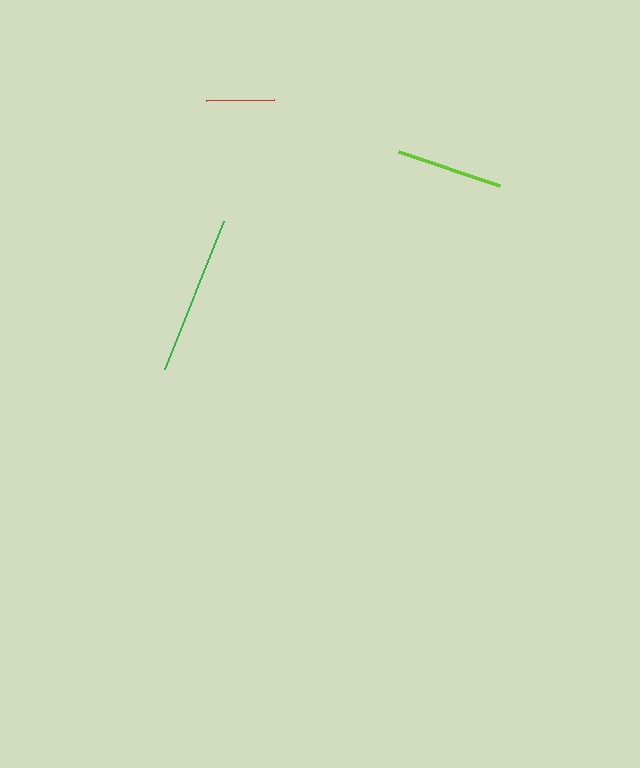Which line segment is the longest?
The green line is the longest at approximately 158 pixels.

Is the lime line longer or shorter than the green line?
The green line is longer than the lime line.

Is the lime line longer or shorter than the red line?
The lime line is longer than the red line.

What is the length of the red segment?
The red segment is approximately 68 pixels long.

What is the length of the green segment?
The green segment is approximately 158 pixels long.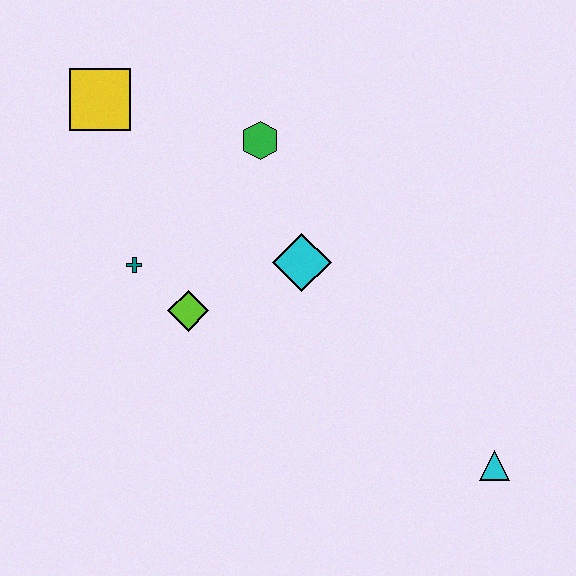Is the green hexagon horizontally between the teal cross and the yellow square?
No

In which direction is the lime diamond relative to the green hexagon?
The lime diamond is below the green hexagon.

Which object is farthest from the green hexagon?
The cyan triangle is farthest from the green hexagon.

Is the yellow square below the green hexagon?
No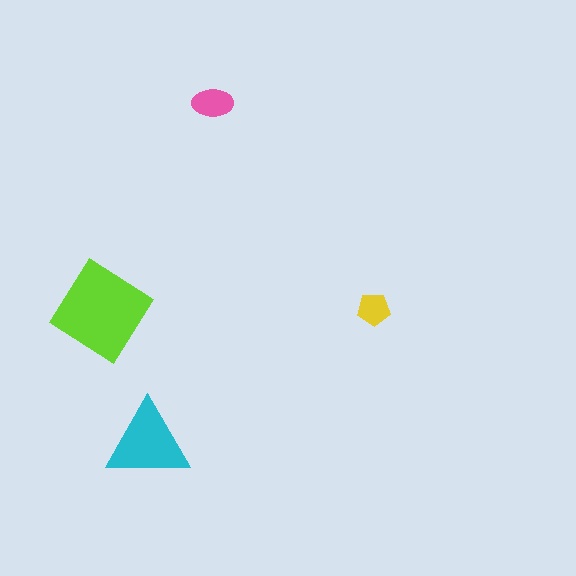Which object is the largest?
The lime diamond.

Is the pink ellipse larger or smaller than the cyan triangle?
Smaller.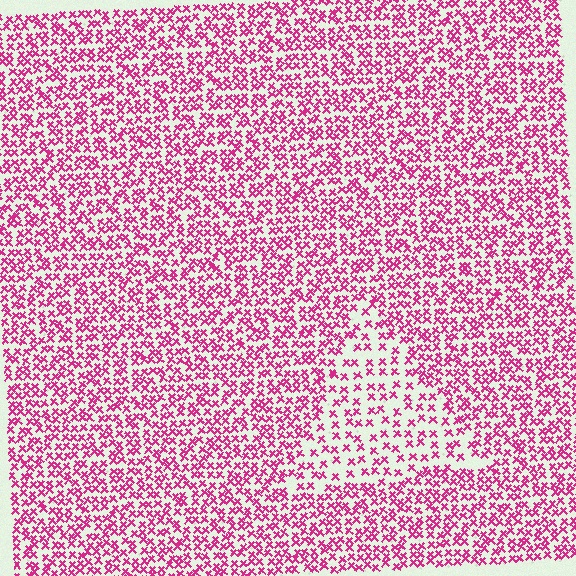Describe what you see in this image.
The image contains small magenta elements arranged at two different densities. A triangle-shaped region is visible where the elements are less densely packed than the surrounding area.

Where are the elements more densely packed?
The elements are more densely packed outside the triangle boundary.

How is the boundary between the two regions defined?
The boundary is defined by a change in element density (approximately 1.9x ratio). All elements are the same color, size, and shape.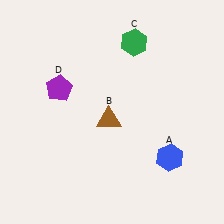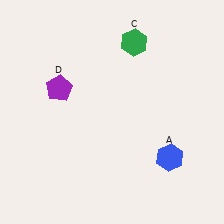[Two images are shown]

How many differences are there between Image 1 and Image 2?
There is 1 difference between the two images.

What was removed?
The brown triangle (B) was removed in Image 2.